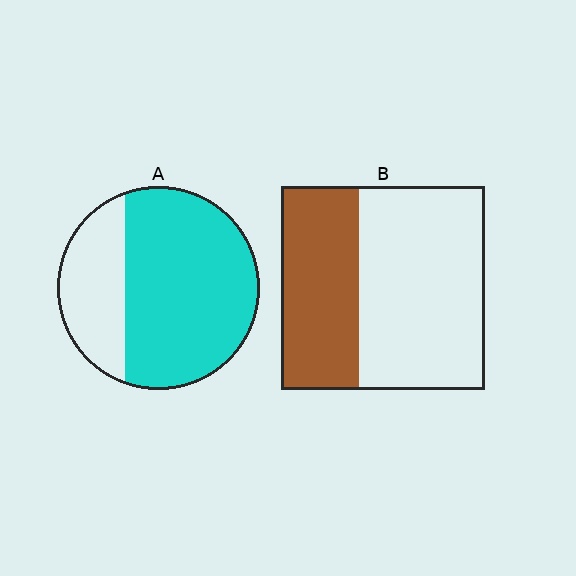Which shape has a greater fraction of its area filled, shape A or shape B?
Shape A.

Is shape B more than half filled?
No.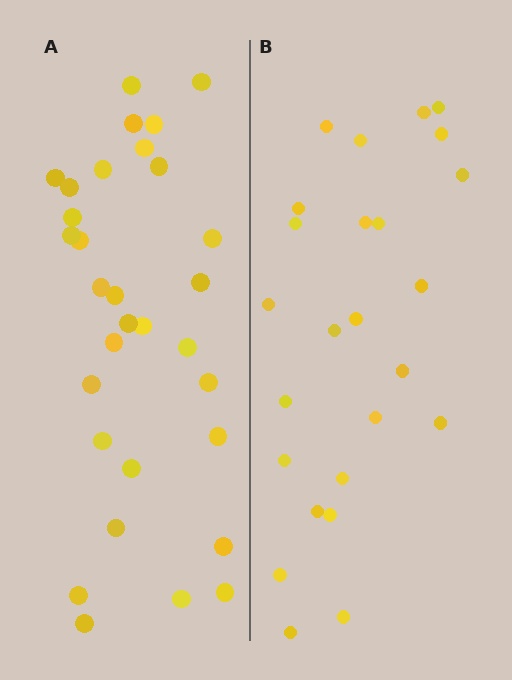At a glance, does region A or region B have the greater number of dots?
Region A (the left region) has more dots.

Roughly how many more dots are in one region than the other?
Region A has about 6 more dots than region B.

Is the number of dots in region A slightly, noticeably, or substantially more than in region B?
Region A has only slightly more — the two regions are fairly close. The ratio is roughly 1.2 to 1.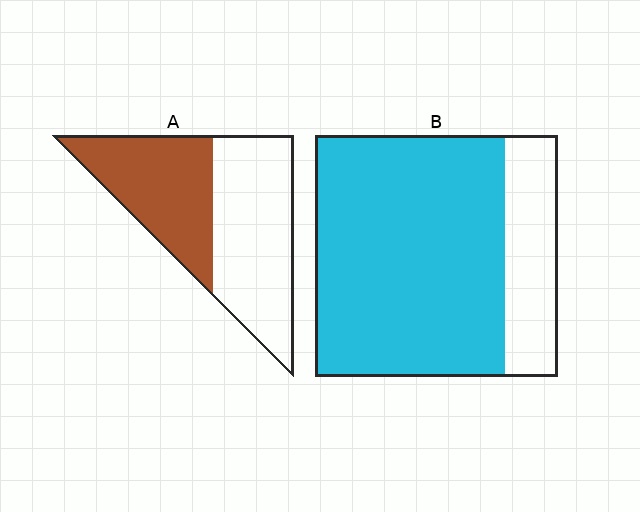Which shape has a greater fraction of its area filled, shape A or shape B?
Shape B.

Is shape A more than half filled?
No.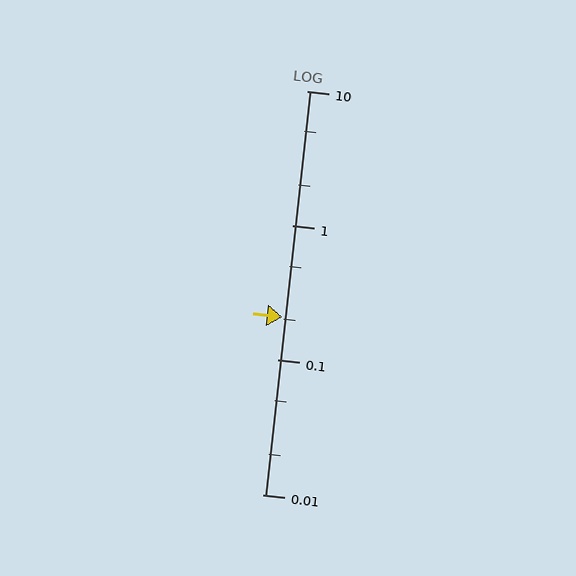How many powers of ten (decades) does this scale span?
The scale spans 3 decades, from 0.01 to 10.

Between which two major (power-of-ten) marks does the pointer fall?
The pointer is between 0.1 and 1.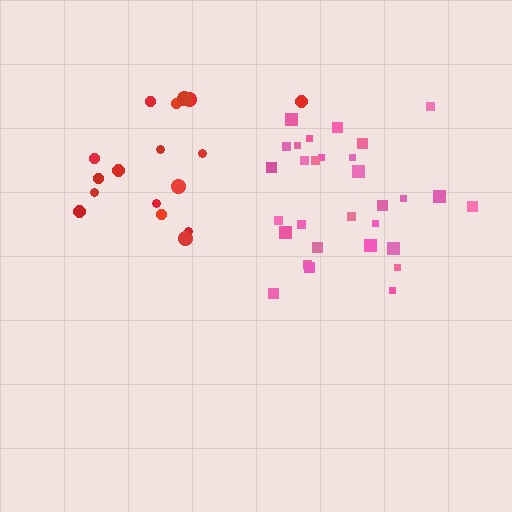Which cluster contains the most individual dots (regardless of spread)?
Pink (30).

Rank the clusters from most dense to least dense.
pink, red.